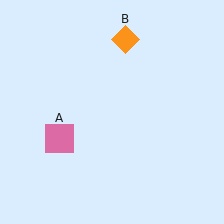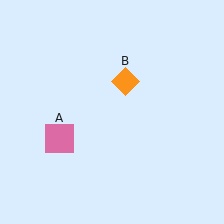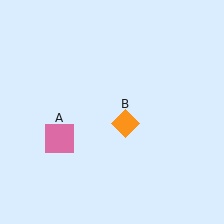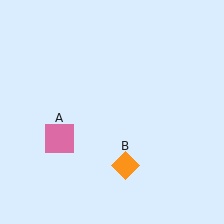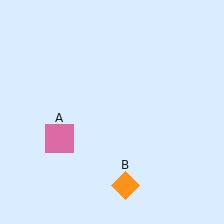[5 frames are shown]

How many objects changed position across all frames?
1 object changed position: orange diamond (object B).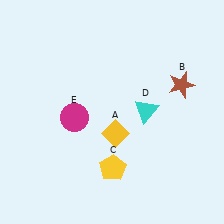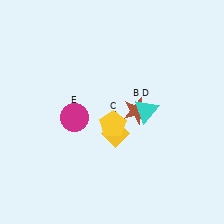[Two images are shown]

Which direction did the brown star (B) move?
The brown star (B) moved left.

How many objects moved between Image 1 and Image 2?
2 objects moved between the two images.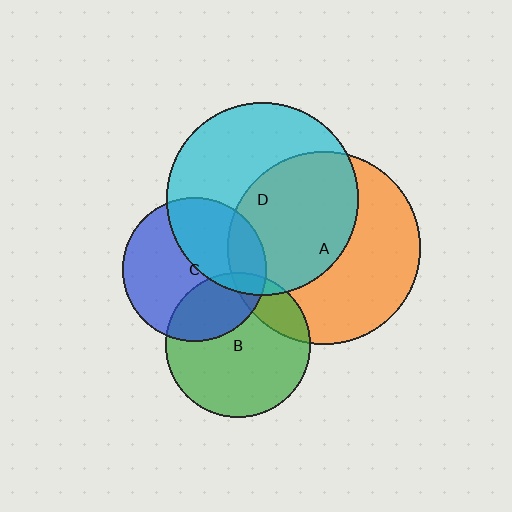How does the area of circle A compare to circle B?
Approximately 1.8 times.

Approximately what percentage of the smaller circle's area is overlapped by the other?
Approximately 15%.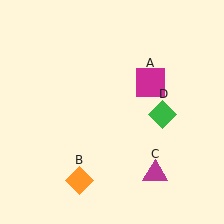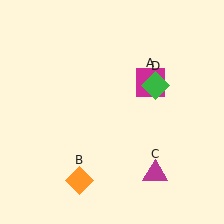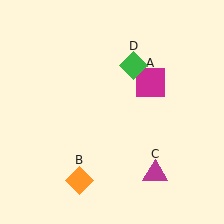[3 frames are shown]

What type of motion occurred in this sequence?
The green diamond (object D) rotated counterclockwise around the center of the scene.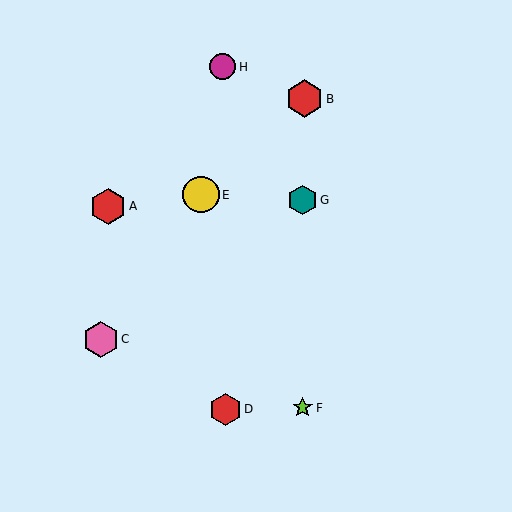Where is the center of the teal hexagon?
The center of the teal hexagon is at (303, 200).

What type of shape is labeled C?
Shape C is a pink hexagon.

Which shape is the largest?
The red hexagon (labeled B) is the largest.